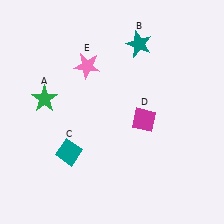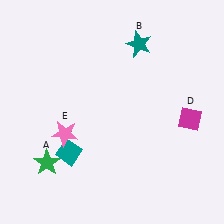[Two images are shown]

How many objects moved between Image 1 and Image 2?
3 objects moved between the two images.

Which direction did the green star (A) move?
The green star (A) moved down.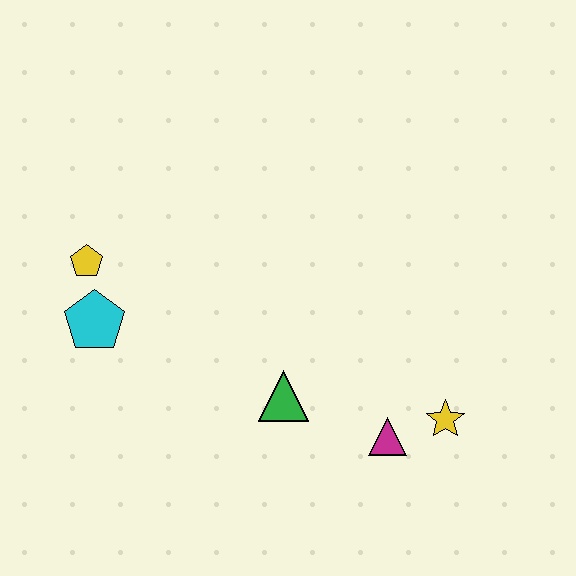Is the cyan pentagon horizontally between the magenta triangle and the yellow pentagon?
Yes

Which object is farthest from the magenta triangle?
The yellow pentagon is farthest from the magenta triangle.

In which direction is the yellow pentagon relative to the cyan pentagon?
The yellow pentagon is above the cyan pentagon.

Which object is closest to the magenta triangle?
The yellow star is closest to the magenta triangle.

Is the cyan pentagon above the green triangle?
Yes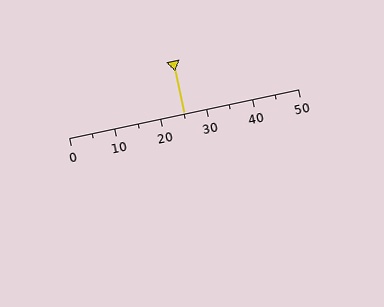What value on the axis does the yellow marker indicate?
The marker indicates approximately 25.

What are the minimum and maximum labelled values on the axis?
The axis runs from 0 to 50.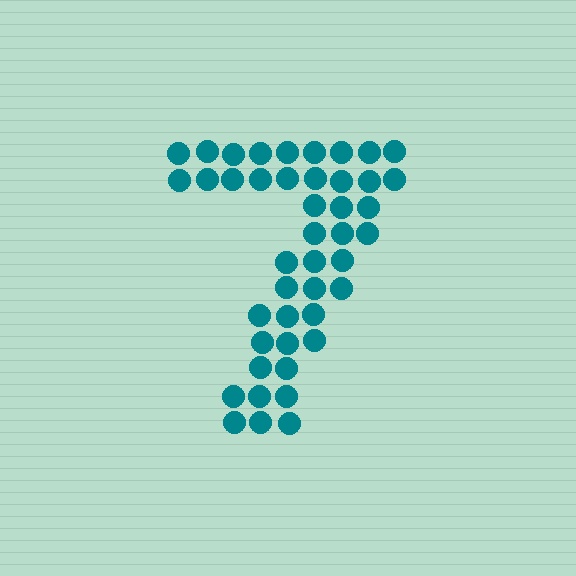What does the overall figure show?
The overall figure shows the digit 7.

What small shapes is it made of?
It is made of small circles.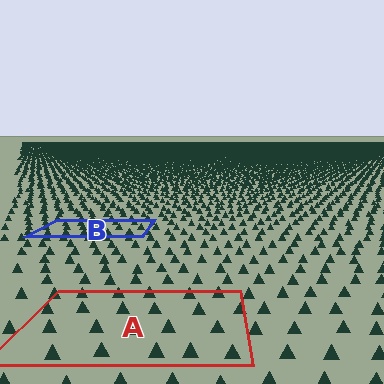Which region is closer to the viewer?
Region A is closer. The texture elements there are larger and more spread out.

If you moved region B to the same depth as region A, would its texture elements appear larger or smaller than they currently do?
They would appear larger. At a closer depth, the same texture elements are projected at a bigger on-screen size.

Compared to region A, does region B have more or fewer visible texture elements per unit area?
Region B has more texture elements per unit area — they are packed more densely because it is farther away.